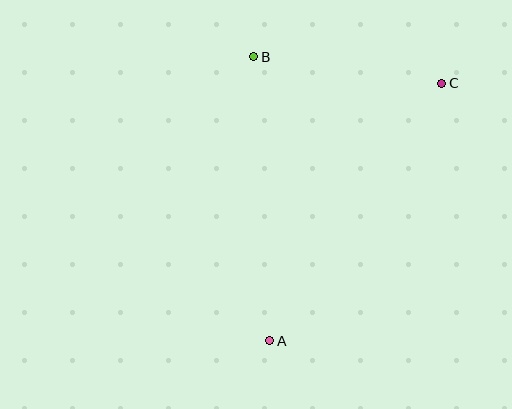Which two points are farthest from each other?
Points A and C are farthest from each other.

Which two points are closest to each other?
Points B and C are closest to each other.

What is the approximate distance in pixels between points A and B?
The distance between A and B is approximately 284 pixels.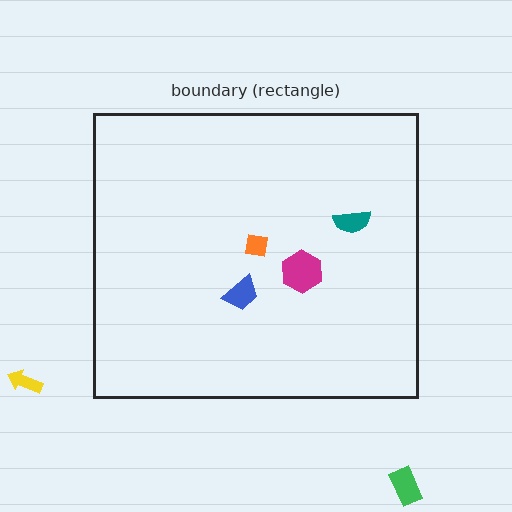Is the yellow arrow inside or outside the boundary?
Outside.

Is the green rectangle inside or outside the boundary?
Outside.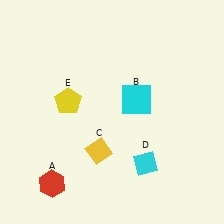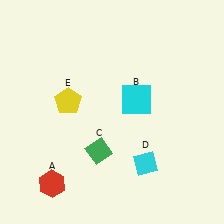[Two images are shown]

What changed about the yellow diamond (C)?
In Image 1, C is yellow. In Image 2, it changed to green.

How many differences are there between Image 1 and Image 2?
There is 1 difference between the two images.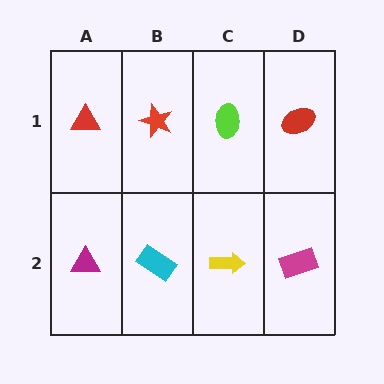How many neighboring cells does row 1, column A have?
2.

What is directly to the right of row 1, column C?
A red ellipse.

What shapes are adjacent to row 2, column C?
A lime ellipse (row 1, column C), a cyan rectangle (row 2, column B), a magenta rectangle (row 2, column D).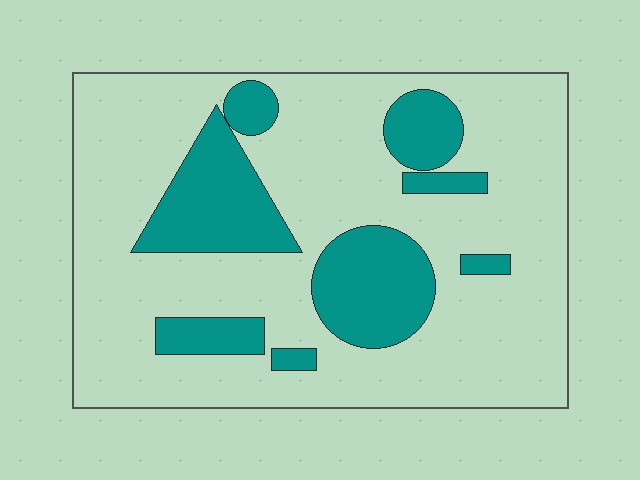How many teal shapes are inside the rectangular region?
8.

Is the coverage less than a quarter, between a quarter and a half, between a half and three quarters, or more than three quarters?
Less than a quarter.